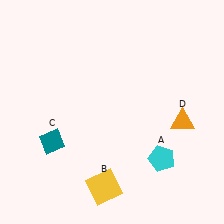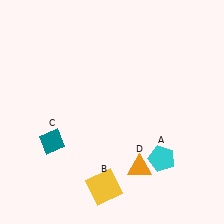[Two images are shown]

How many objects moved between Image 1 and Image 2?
1 object moved between the two images.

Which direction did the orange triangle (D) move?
The orange triangle (D) moved down.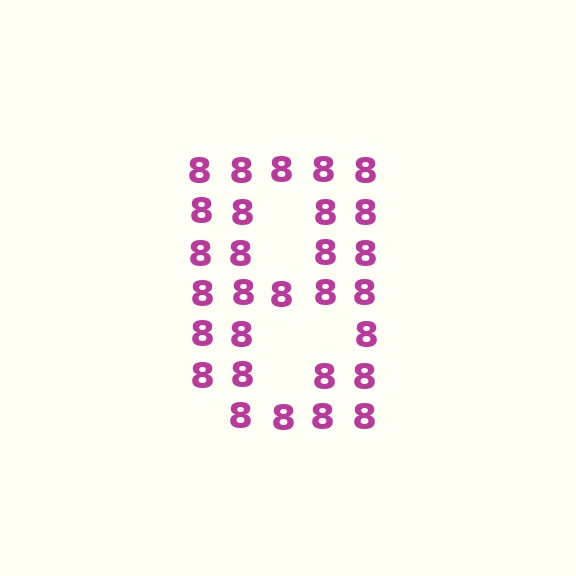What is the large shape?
The large shape is the digit 8.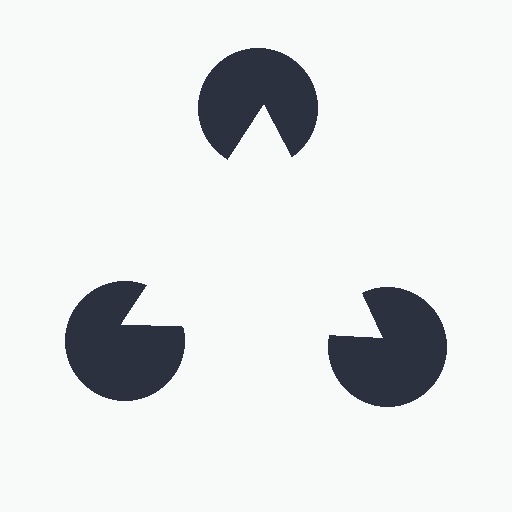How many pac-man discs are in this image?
There are 3 — one at each vertex of the illusory triangle.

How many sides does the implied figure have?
3 sides.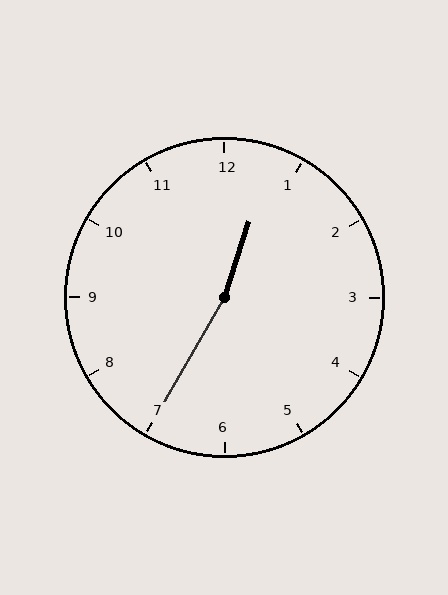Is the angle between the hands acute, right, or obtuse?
It is obtuse.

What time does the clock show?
12:35.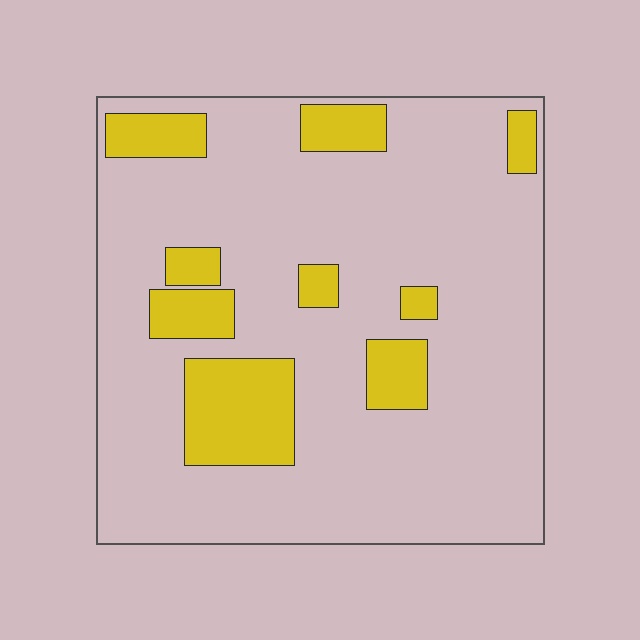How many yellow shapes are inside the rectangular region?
9.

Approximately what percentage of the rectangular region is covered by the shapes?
Approximately 20%.